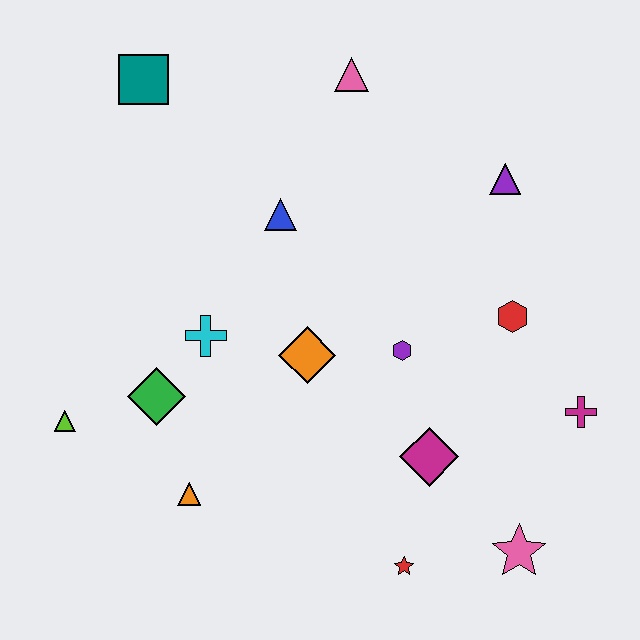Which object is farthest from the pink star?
The teal square is farthest from the pink star.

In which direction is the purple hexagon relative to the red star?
The purple hexagon is above the red star.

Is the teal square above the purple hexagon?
Yes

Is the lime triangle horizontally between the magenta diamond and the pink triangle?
No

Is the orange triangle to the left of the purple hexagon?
Yes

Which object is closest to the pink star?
The red star is closest to the pink star.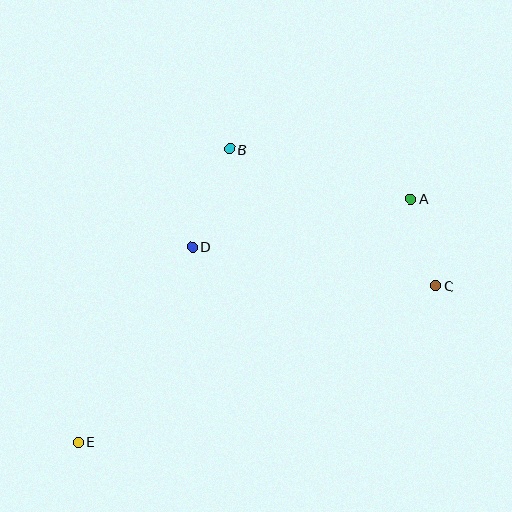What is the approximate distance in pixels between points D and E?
The distance between D and E is approximately 226 pixels.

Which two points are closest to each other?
Points A and C are closest to each other.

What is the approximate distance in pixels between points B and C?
The distance between B and C is approximately 248 pixels.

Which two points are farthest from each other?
Points A and E are farthest from each other.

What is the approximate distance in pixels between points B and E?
The distance between B and E is approximately 330 pixels.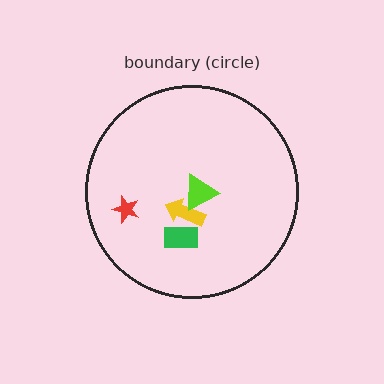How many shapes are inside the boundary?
4 inside, 0 outside.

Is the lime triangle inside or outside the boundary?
Inside.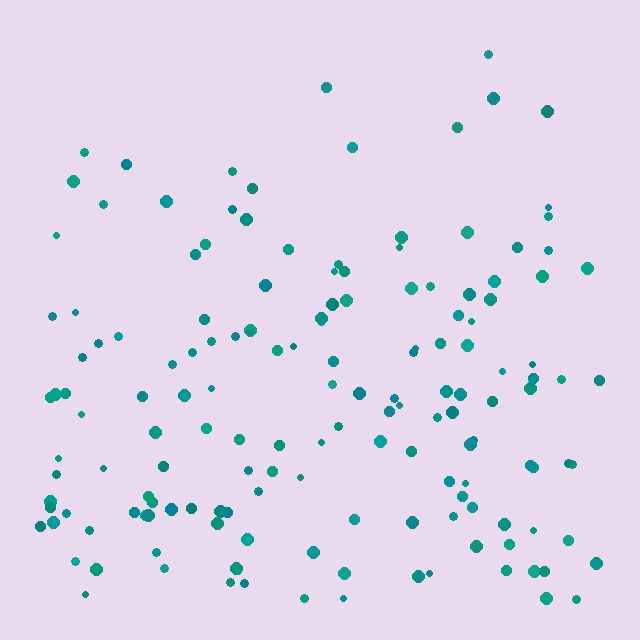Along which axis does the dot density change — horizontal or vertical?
Vertical.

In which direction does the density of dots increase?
From top to bottom, with the bottom side densest.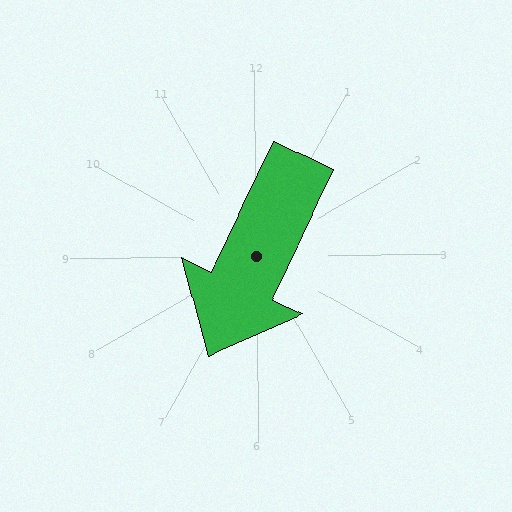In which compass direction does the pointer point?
Southwest.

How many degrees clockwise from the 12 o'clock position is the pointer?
Approximately 206 degrees.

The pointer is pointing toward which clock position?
Roughly 7 o'clock.